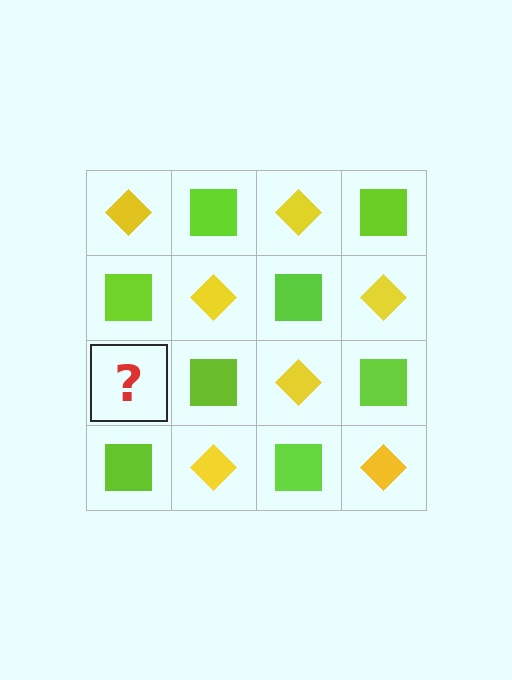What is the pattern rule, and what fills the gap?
The rule is that it alternates yellow diamond and lime square in a checkerboard pattern. The gap should be filled with a yellow diamond.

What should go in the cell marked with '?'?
The missing cell should contain a yellow diamond.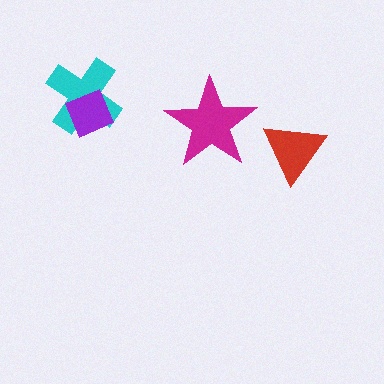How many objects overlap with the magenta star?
0 objects overlap with the magenta star.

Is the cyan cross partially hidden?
Yes, it is partially covered by another shape.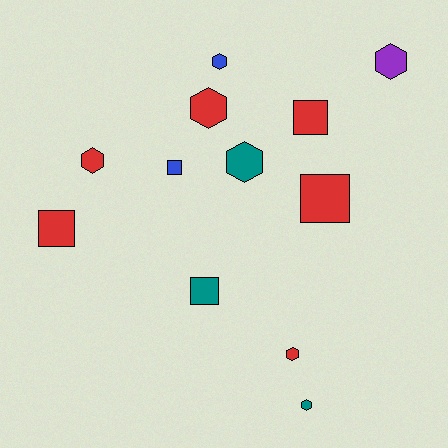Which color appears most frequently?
Red, with 6 objects.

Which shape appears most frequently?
Hexagon, with 7 objects.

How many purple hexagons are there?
There is 1 purple hexagon.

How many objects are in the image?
There are 12 objects.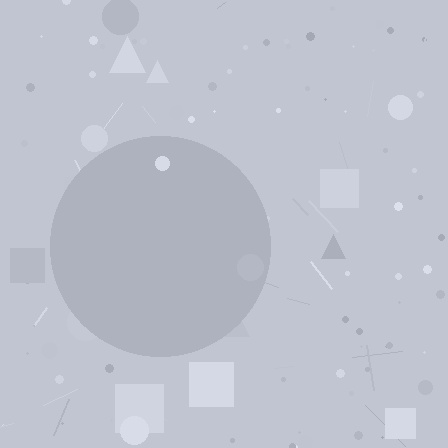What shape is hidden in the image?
A circle is hidden in the image.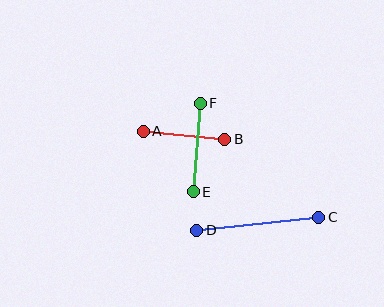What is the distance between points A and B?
The distance is approximately 82 pixels.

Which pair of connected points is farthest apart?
Points C and D are farthest apart.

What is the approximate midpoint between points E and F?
The midpoint is at approximately (197, 148) pixels.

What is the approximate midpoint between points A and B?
The midpoint is at approximately (184, 135) pixels.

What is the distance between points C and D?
The distance is approximately 123 pixels.